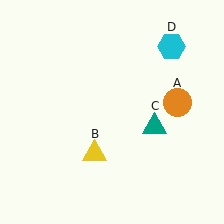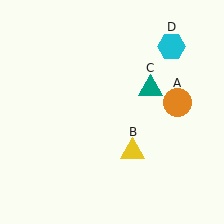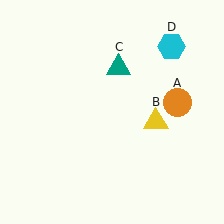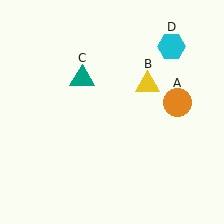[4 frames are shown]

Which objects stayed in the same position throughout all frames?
Orange circle (object A) and cyan hexagon (object D) remained stationary.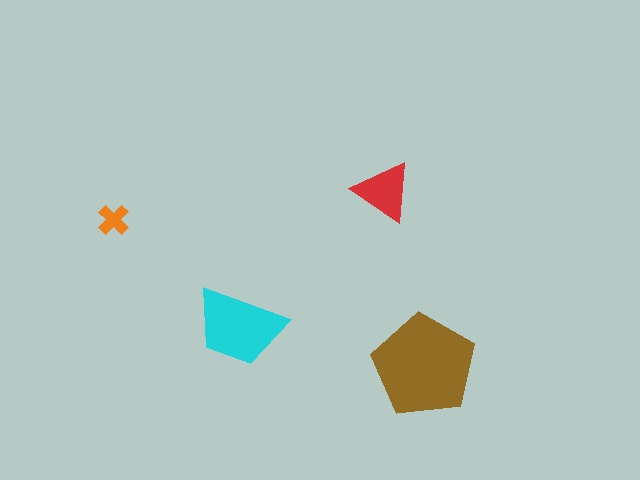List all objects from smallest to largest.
The orange cross, the red triangle, the cyan trapezoid, the brown pentagon.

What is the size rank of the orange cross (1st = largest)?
4th.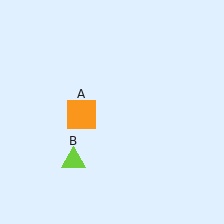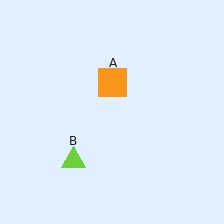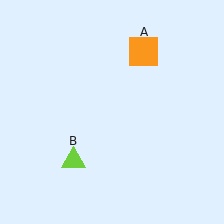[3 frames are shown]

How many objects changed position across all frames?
1 object changed position: orange square (object A).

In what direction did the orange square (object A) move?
The orange square (object A) moved up and to the right.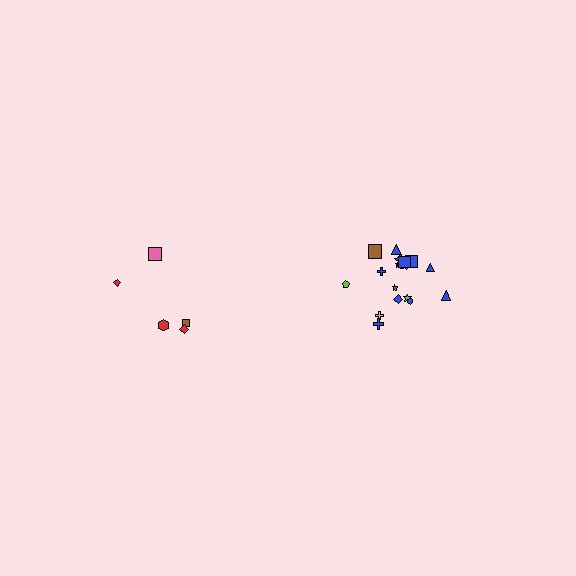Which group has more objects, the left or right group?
The right group.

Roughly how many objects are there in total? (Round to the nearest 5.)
Roughly 25 objects in total.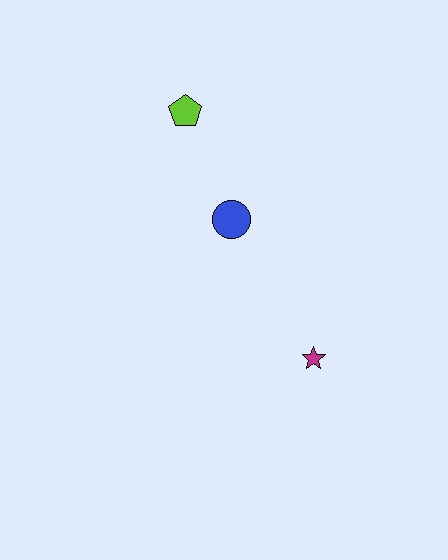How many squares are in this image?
There are no squares.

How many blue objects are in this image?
There is 1 blue object.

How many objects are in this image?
There are 3 objects.